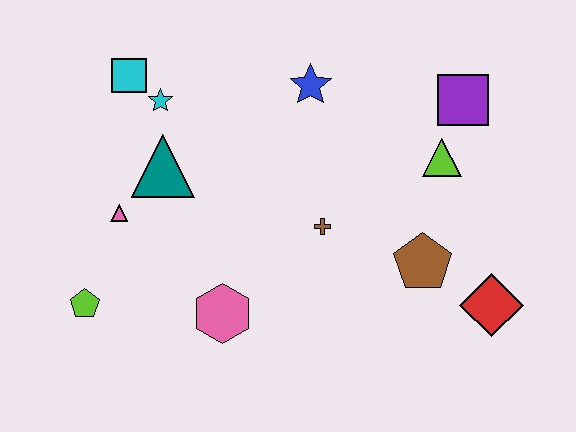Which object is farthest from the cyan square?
The red diamond is farthest from the cyan square.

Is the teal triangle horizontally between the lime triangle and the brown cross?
No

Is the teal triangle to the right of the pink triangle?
Yes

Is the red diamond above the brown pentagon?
No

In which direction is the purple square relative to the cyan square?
The purple square is to the right of the cyan square.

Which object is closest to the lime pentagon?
The pink triangle is closest to the lime pentagon.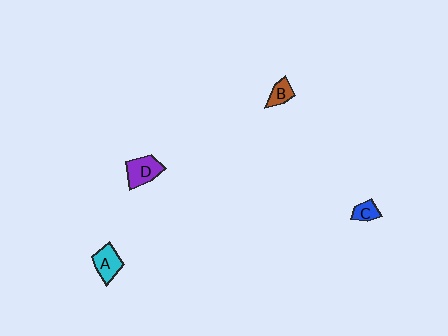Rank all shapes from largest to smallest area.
From largest to smallest: D (purple), A (cyan), B (brown), C (blue).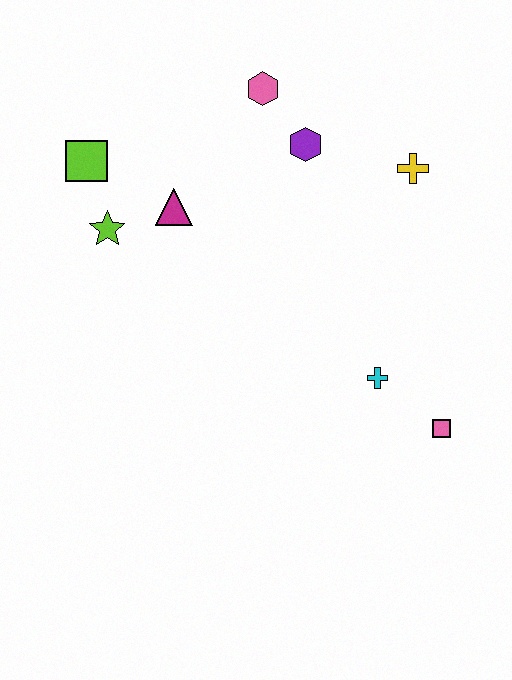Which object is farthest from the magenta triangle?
The pink square is farthest from the magenta triangle.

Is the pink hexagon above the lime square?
Yes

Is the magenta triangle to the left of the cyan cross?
Yes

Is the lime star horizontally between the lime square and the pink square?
Yes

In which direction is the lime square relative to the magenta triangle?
The lime square is to the left of the magenta triangle.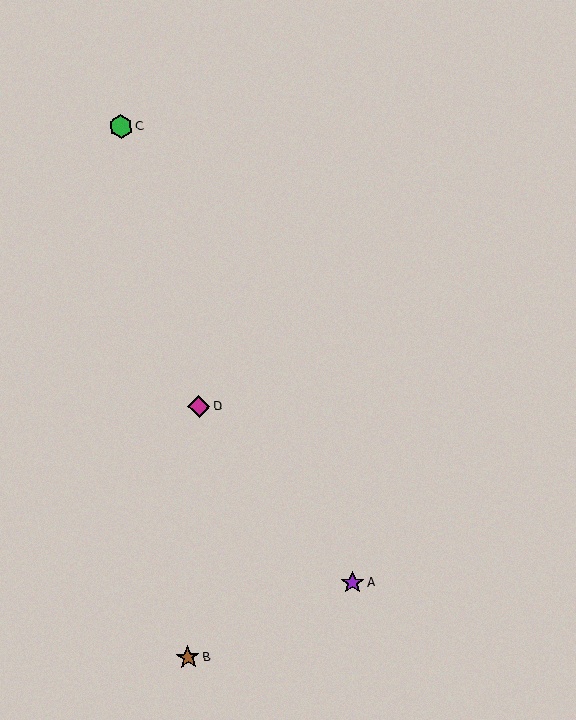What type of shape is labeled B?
Shape B is a brown star.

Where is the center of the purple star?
The center of the purple star is at (353, 583).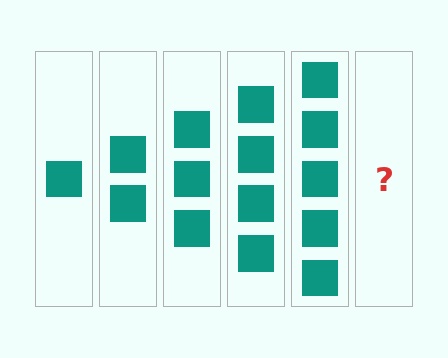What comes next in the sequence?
The next element should be 6 squares.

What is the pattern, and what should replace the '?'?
The pattern is that each step adds one more square. The '?' should be 6 squares.